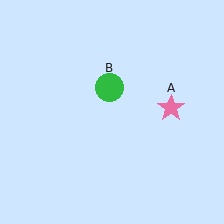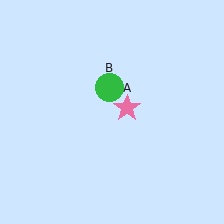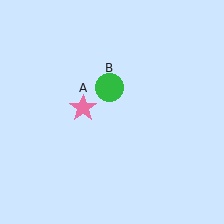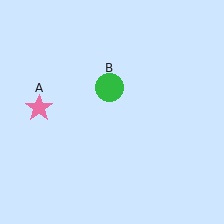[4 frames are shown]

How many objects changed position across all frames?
1 object changed position: pink star (object A).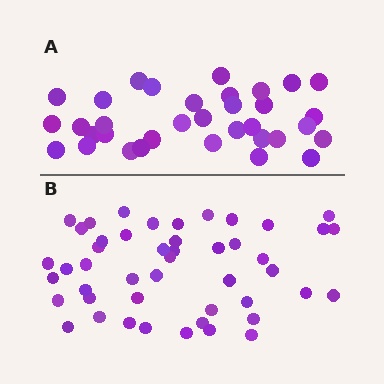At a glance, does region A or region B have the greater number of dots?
Region B (the bottom region) has more dots.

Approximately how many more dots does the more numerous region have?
Region B has approximately 15 more dots than region A.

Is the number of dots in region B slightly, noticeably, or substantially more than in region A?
Region B has noticeably more, but not dramatically so. The ratio is roughly 1.4 to 1.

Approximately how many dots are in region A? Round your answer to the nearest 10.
About 30 dots. (The exact count is 34, which rounds to 30.)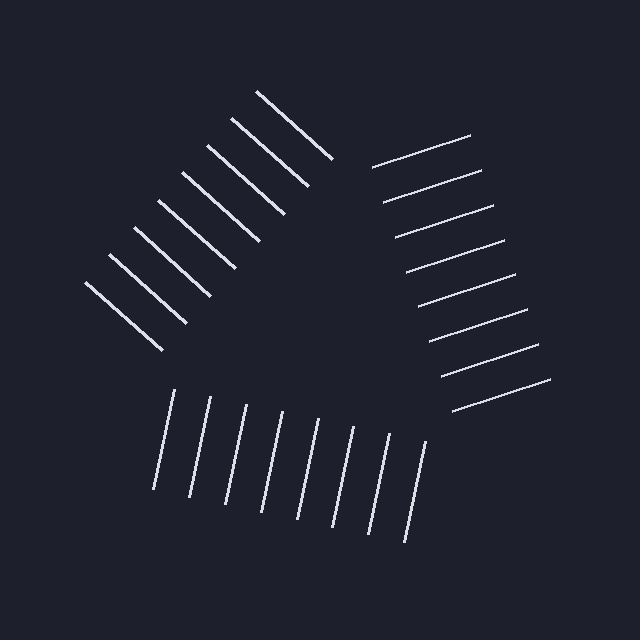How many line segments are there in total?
24 — 8 along each of the 3 edges.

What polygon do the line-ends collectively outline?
An illusory triangle — the line segments terminate on its edges but no continuous stroke is drawn.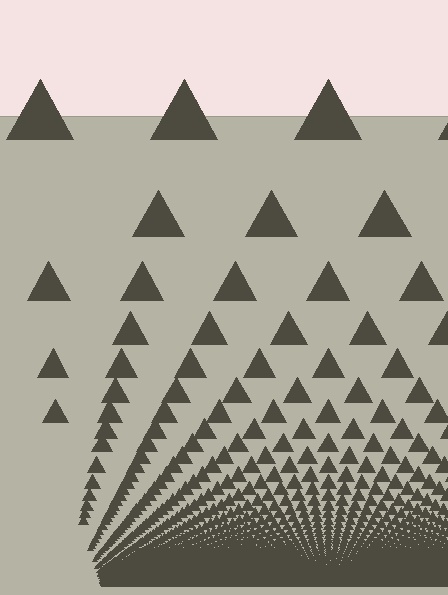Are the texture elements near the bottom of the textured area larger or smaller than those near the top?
Smaller. The gradient is inverted — elements near the bottom are smaller and denser.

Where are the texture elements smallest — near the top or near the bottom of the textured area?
Near the bottom.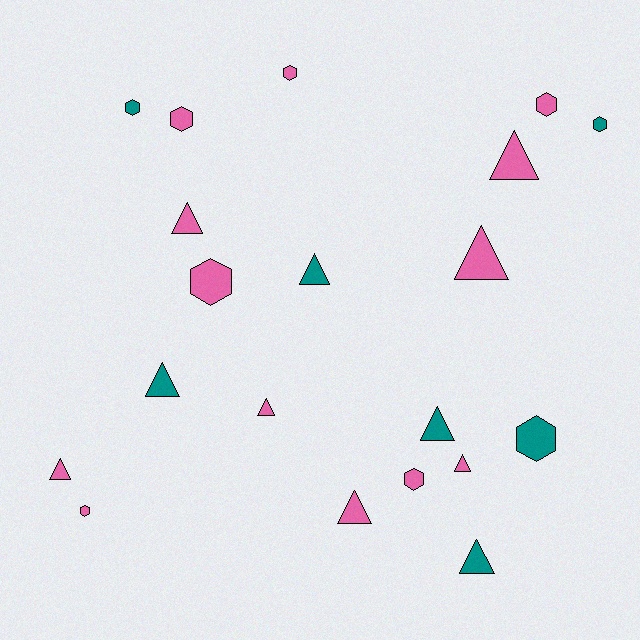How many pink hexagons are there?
There are 6 pink hexagons.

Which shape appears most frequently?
Triangle, with 11 objects.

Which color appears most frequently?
Pink, with 13 objects.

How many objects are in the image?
There are 20 objects.